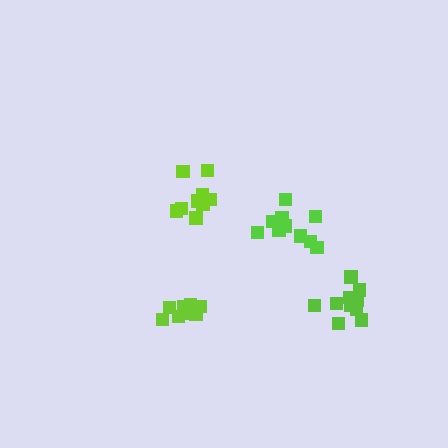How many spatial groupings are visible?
There are 4 spatial groupings.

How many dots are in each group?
Group 1: 9 dots, Group 2: 10 dots, Group 3: 10 dots, Group 4: 10 dots (39 total).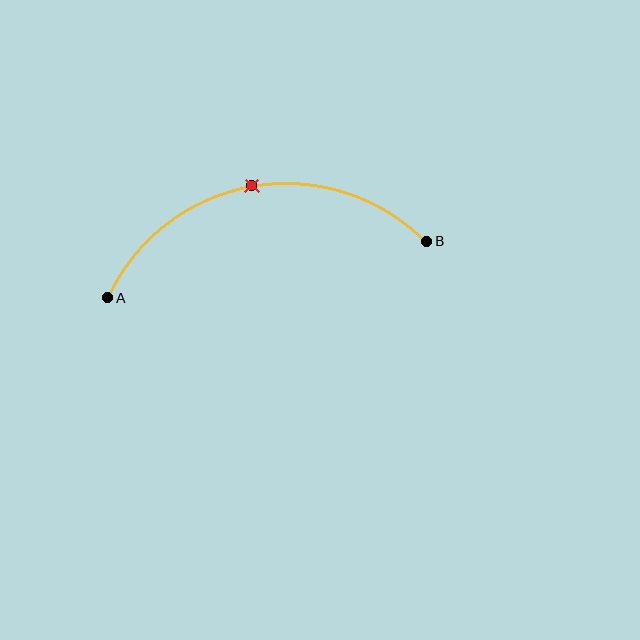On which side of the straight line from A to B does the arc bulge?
The arc bulges above the straight line connecting A and B.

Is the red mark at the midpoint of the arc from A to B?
Yes. The red mark lies on the arc at equal arc-length from both A and B — it is the arc midpoint.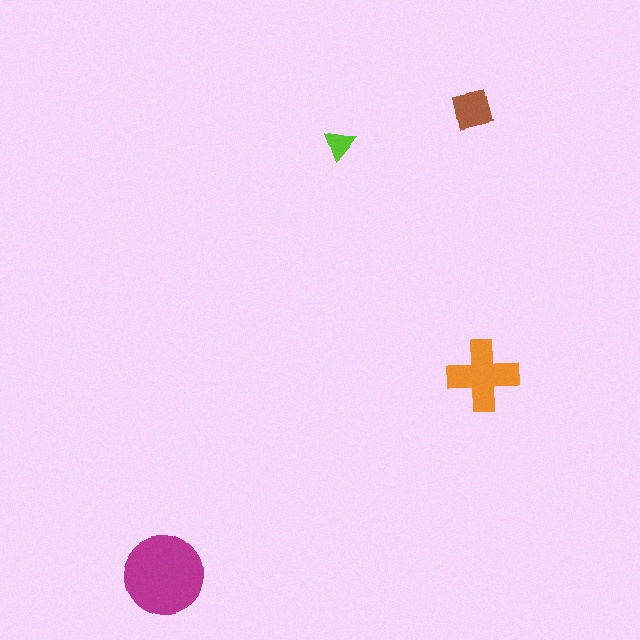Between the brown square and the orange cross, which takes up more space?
The orange cross.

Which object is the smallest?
The lime triangle.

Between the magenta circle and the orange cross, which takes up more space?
The magenta circle.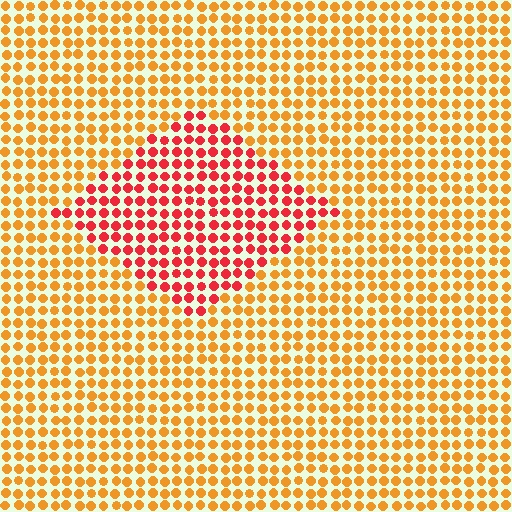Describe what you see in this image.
The image is filled with small orange elements in a uniform arrangement. A diamond-shaped region is visible where the elements are tinted to a slightly different hue, forming a subtle color boundary.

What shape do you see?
I see a diamond.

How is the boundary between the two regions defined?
The boundary is defined purely by a slight shift in hue (about 40 degrees). Spacing, size, and orientation are identical on both sides.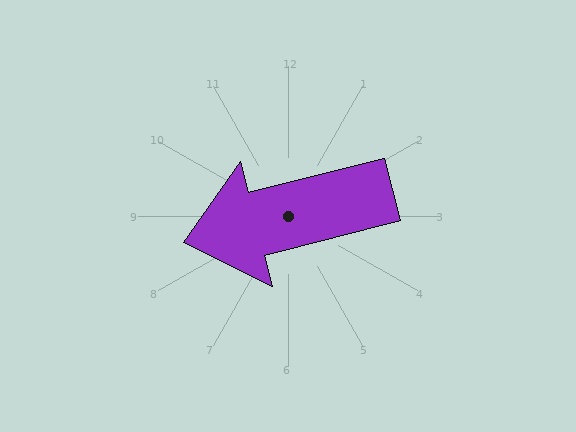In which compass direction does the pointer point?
West.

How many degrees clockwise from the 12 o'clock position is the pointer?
Approximately 256 degrees.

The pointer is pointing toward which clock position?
Roughly 9 o'clock.